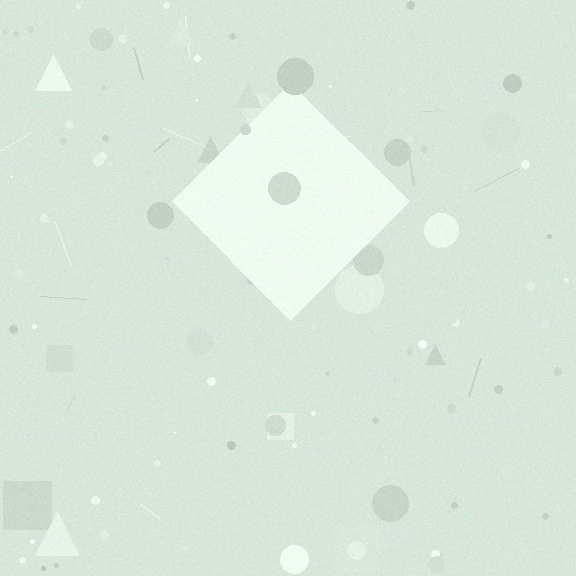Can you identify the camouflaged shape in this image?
The camouflaged shape is a diamond.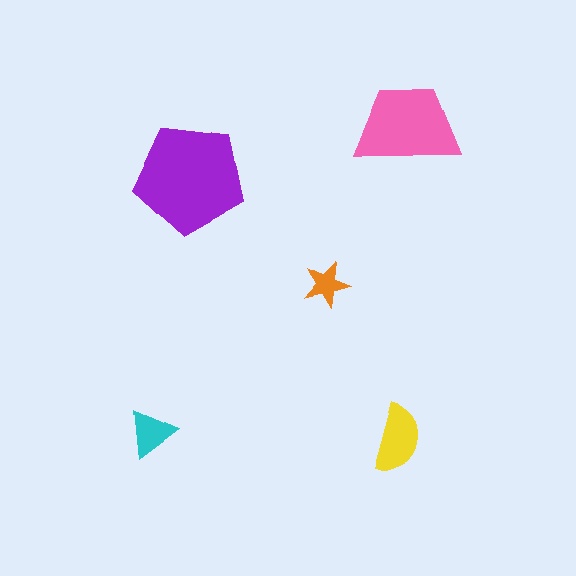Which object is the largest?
The purple pentagon.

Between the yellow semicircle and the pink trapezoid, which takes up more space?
The pink trapezoid.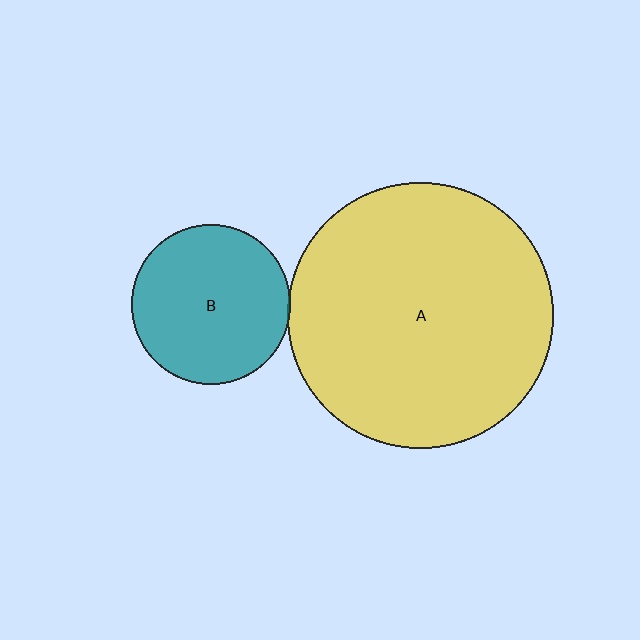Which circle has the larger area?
Circle A (yellow).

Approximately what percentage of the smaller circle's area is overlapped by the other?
Approximately 5%.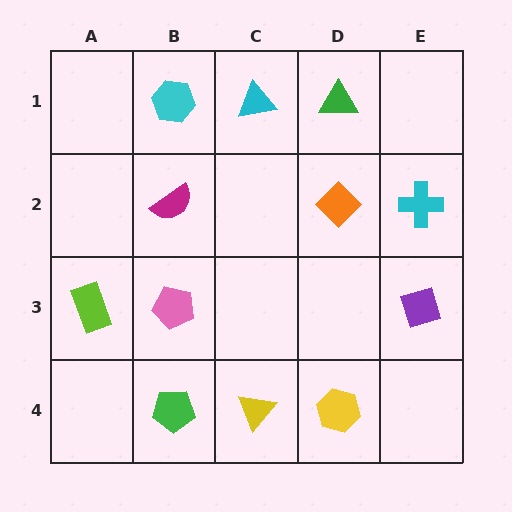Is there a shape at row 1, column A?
No, that cell is empty.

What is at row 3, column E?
A purple diamond.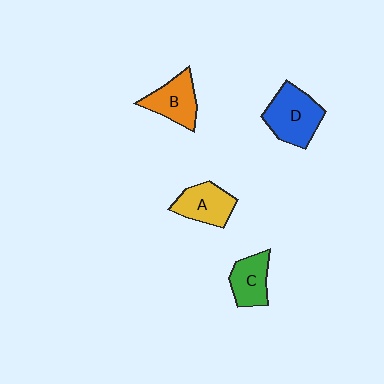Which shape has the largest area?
Shape D (blue).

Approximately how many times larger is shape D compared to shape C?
Approximately 1.5 times.